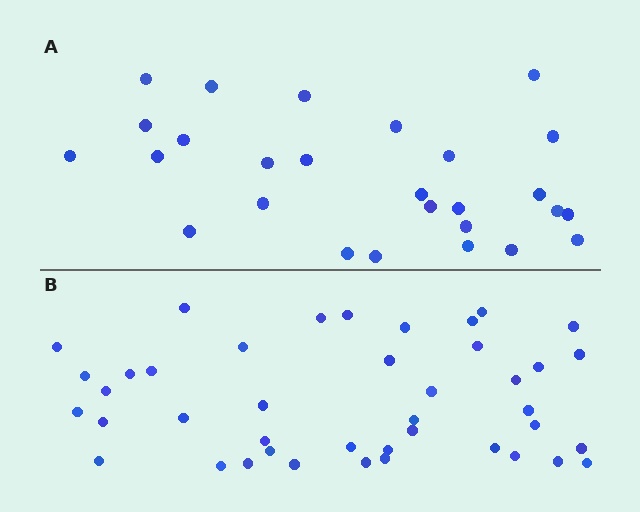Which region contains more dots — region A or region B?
Region B (the bottom region) has more dots.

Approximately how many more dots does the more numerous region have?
Region B has approximately 15 more dots than region A.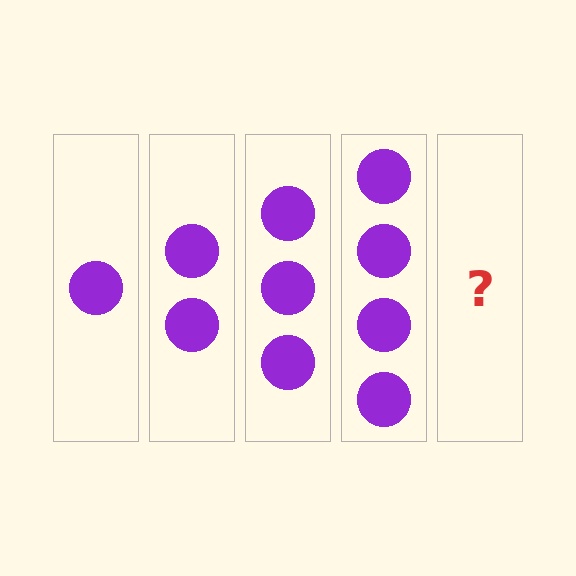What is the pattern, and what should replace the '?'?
The pattern is that each step adds one more circle. The '?' should be 5 circles.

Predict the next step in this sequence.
The next step is 5 circles.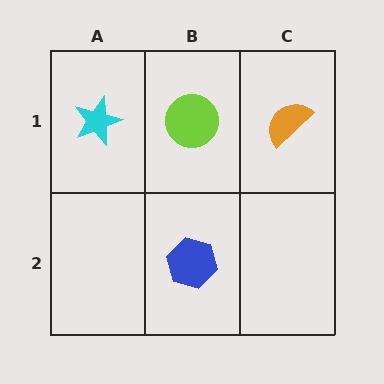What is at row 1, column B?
A lime circle.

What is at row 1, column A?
A cyan star.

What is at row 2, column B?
A blue hexagon.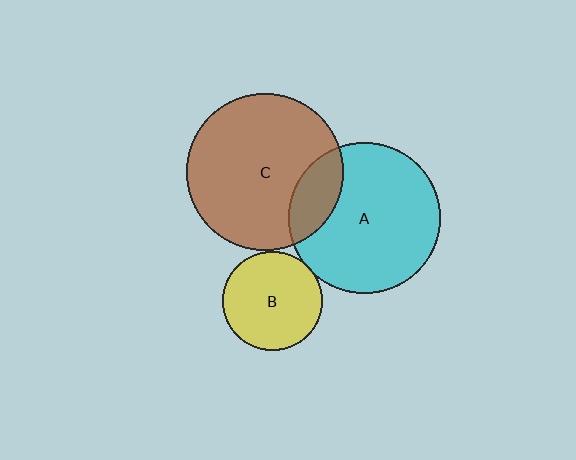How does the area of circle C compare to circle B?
Approximately 2.5 times.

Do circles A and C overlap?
Yes.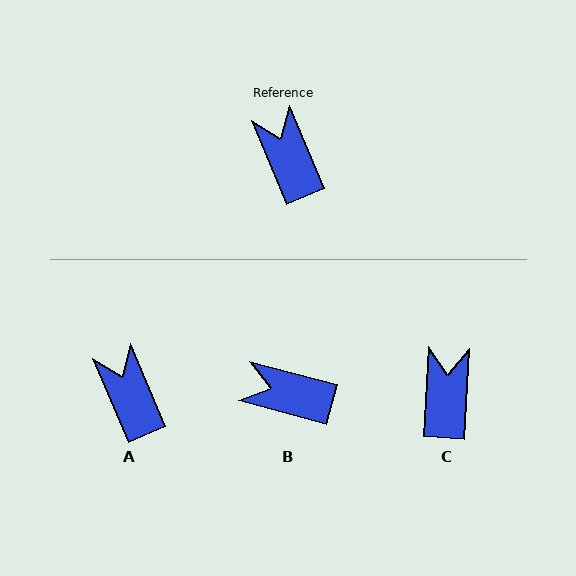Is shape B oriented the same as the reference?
No, it is off by about 52 degrees.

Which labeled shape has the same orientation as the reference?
A.